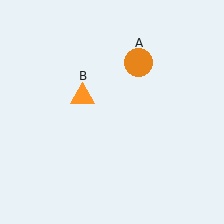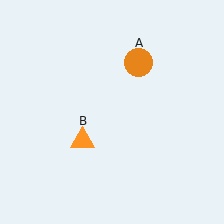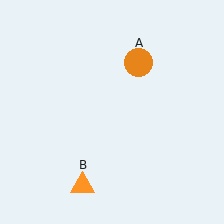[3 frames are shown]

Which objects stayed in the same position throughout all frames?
Orange circle (object A) remained stationary.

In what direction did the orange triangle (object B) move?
The orange triangle (object B) moved down.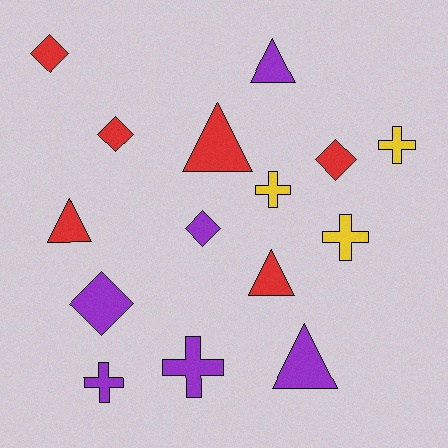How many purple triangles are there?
There are 2 purple triangles.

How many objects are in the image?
There are 15 objects.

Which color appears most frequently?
Purple, with 6 objects.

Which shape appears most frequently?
Triangle, with 5 objects.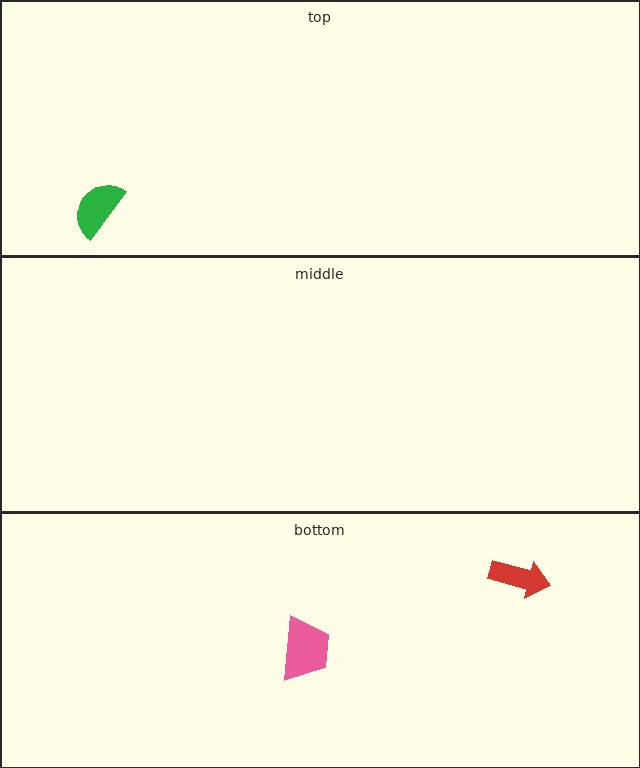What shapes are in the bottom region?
The pink trapezoid, the red arrow.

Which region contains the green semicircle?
The top region.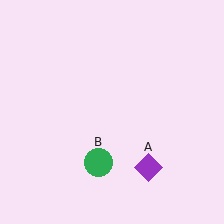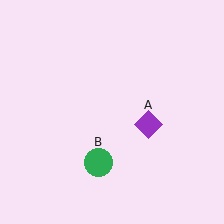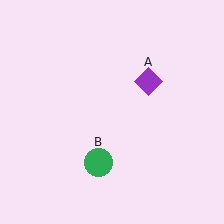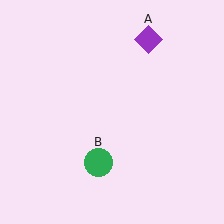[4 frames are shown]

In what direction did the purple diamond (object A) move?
The purple diamond (object A) moved up.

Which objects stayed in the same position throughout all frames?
Green circle (object B) remained stationary.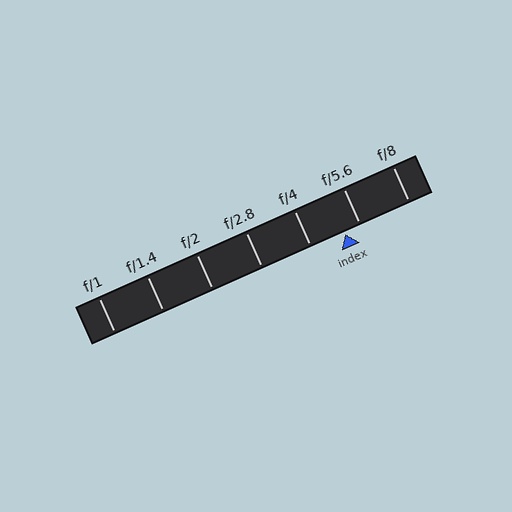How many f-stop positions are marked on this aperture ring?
There are 7 f-stop positions marked.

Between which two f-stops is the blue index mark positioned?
The index mark is between f/4 and f/5.6.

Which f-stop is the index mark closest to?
The index mark is closest to f/5.6.